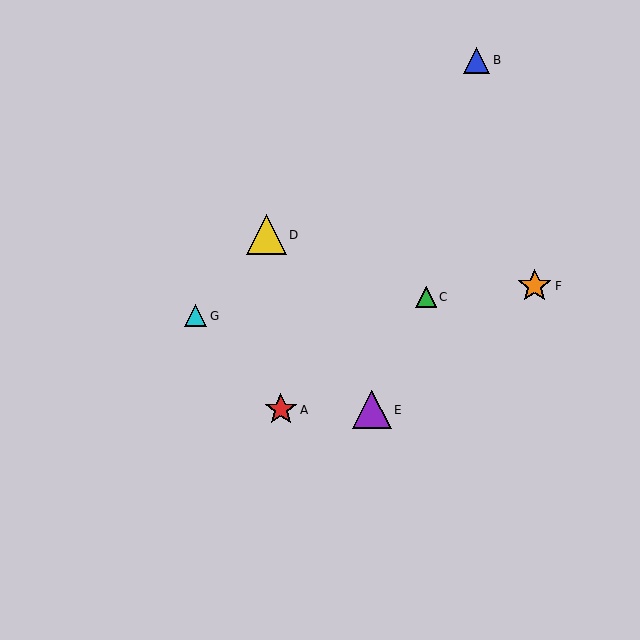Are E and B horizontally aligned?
No, E is at y≈410 and B is at y≈60.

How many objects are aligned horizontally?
2 objects (A, E) are aligned horizontally.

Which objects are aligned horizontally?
Objects A, E are aligned horizontally.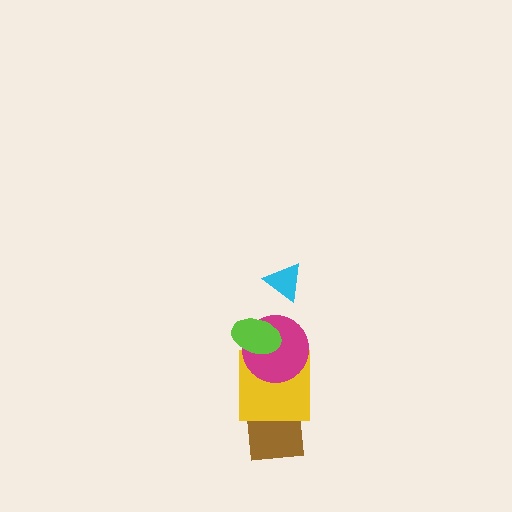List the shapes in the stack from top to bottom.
From top to bottom: the cyan triangle, the lime ellipse, the magenta circle, the yellow square, the brown square.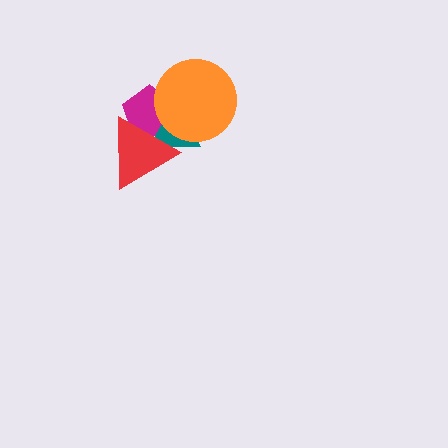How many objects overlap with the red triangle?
2 objects overlap with the red triangle.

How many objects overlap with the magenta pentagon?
3 objects overlap with the magenta pentagon.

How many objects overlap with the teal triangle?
3 objects overlap with the teal triangle.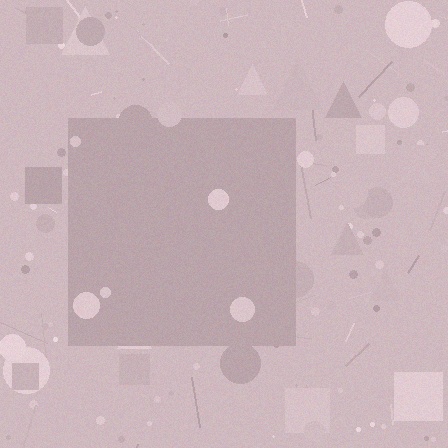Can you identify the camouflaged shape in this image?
The camouflaged shape is a square.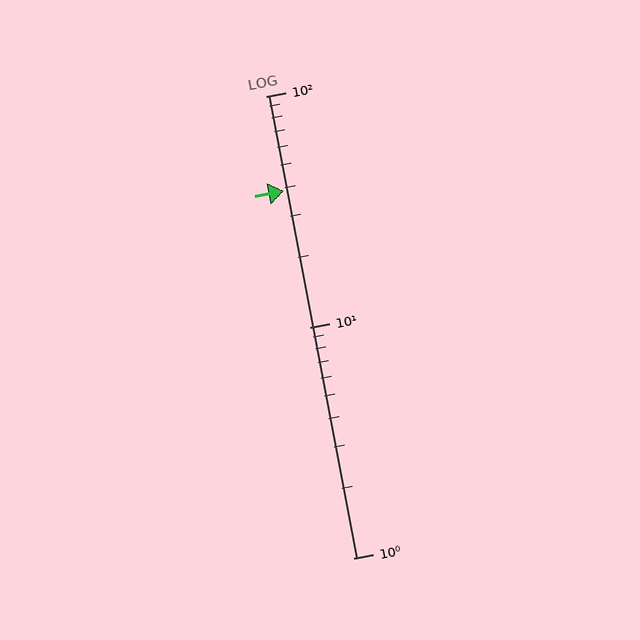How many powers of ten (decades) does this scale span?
The scale spans 2 decades, from 1 to 100.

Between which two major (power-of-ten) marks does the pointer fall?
The pointer is between 10 and 100.